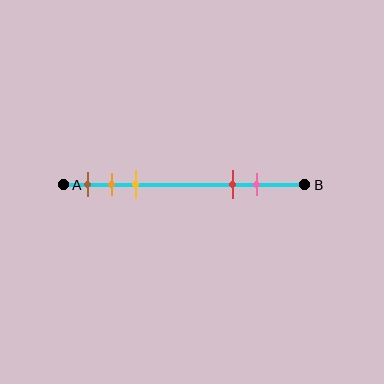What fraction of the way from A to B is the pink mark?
The pink mark is approximately 80% (0.8) of the way from A to B.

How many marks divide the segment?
There are 5 marks dividing the segment.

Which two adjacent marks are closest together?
The orange and yellow marks are the closest adjacent pair.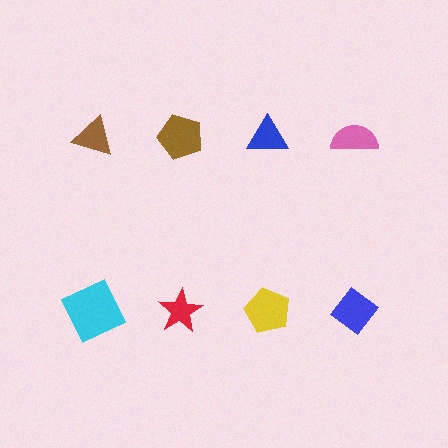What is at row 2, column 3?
A yellow pentagon.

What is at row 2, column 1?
A cyan square.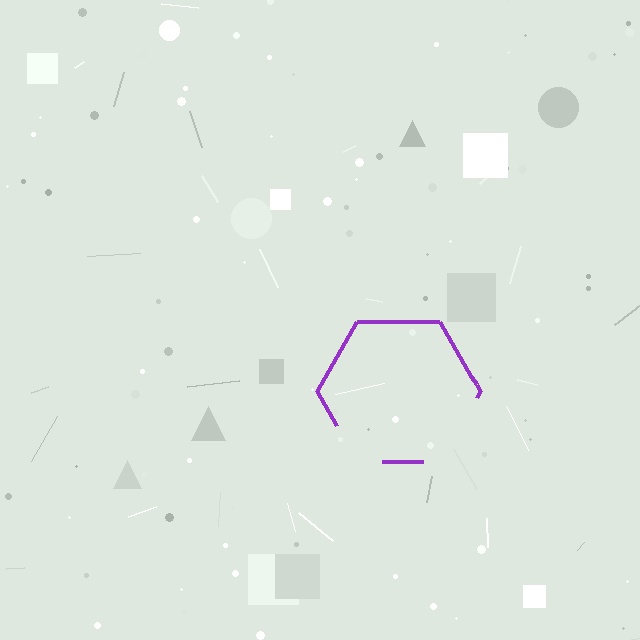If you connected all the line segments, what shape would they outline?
They would outline a hexagon.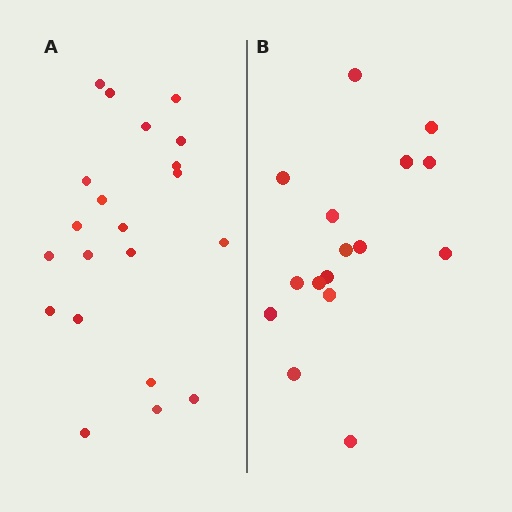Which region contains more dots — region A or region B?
Region A (the left region) has more dots.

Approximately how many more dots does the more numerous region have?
Region A has about 5 more dots than region B.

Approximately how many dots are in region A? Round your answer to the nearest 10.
About 20 dots. (The exact count is 21, which rounds to 20.)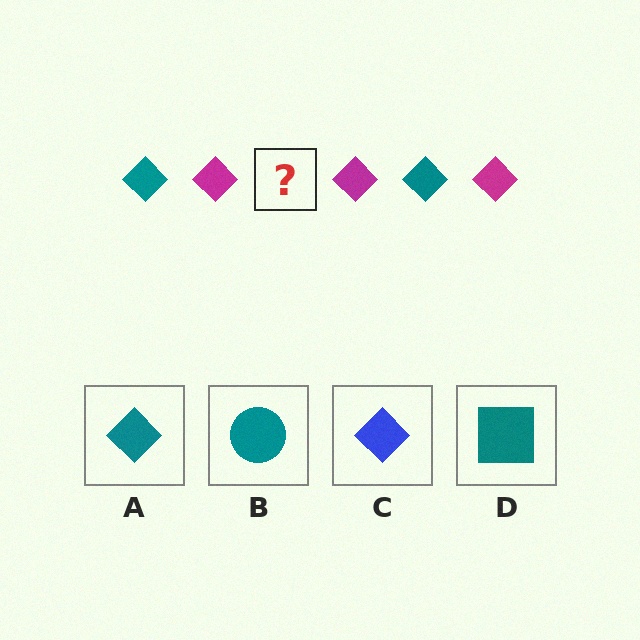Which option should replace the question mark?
Option A.